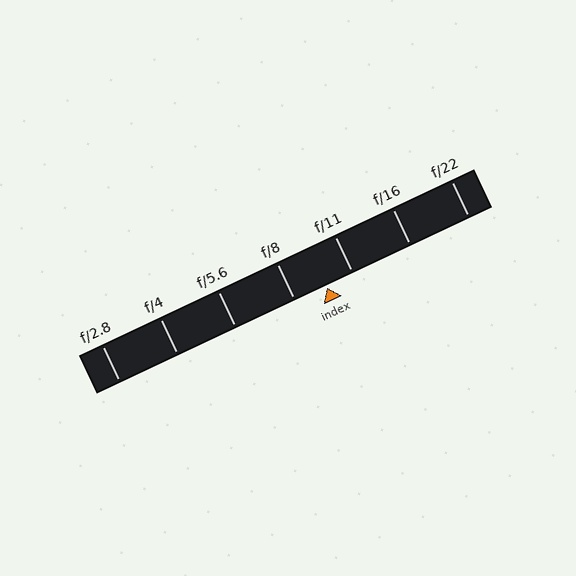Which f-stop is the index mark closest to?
The index mark is closest to f/11.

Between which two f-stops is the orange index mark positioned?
The index mark is between f/8 and f/11.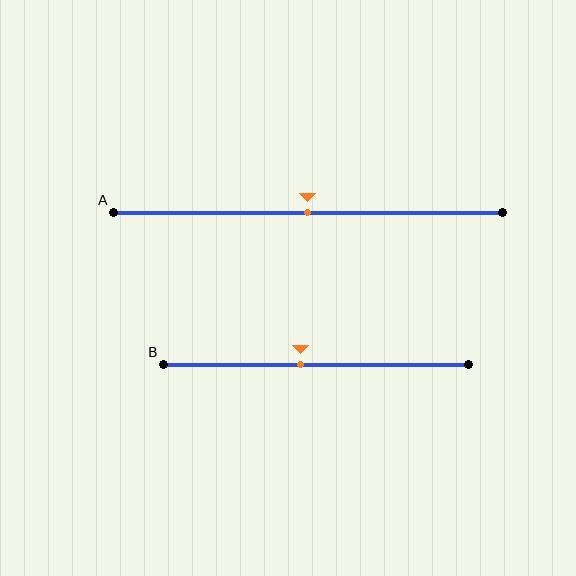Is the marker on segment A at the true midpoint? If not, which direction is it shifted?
Yes, the marker on segment A is at the true midpoint.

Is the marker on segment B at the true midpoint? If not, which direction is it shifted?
No, the marker on segment B is shifted to the left by about 5% of the segment length.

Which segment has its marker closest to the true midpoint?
Segment A has its marker closest to the true midpoint.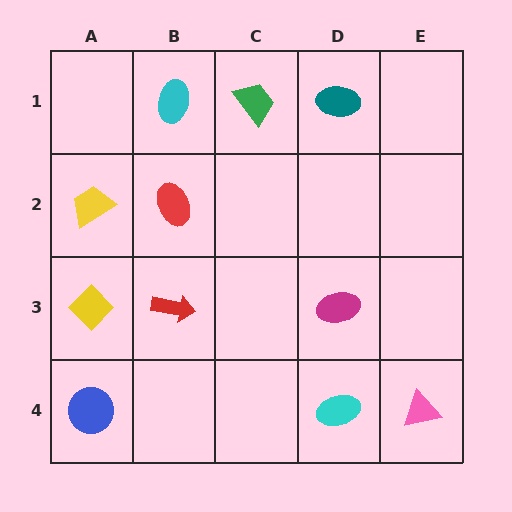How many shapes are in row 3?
3 shapes.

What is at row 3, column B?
A red arrow.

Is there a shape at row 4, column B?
No, that cell is empty.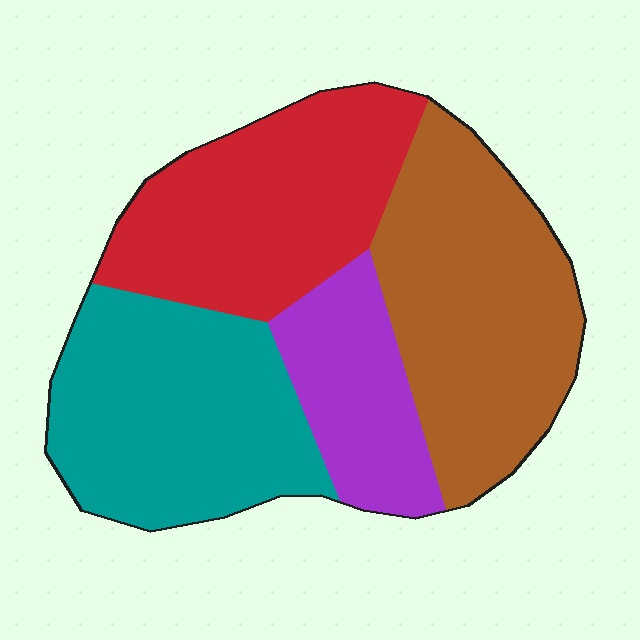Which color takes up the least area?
Purple, at roughly 15%.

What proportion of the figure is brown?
Brown takes up about one third (1/3) of the figure.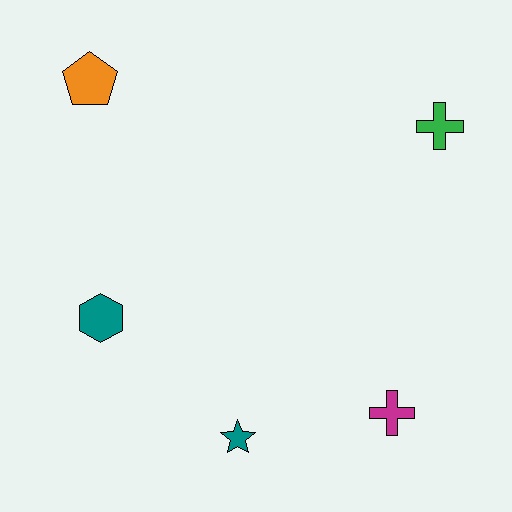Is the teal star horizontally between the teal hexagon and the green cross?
Yes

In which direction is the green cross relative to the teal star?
The green cross is above the teal star.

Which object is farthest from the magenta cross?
The orange pentagon is farthest from the magenta cross.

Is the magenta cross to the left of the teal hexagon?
No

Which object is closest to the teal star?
The magenta cross is closest to the teal star.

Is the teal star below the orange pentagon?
Yes